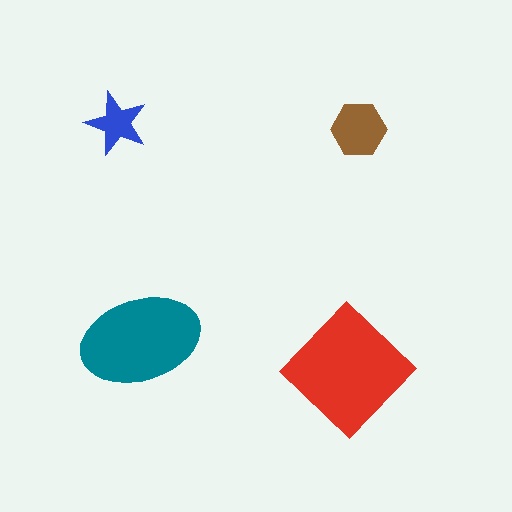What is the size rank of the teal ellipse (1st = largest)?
2nd.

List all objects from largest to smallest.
The red diamond, the teal ellipse, the brown hexagon, the blue star.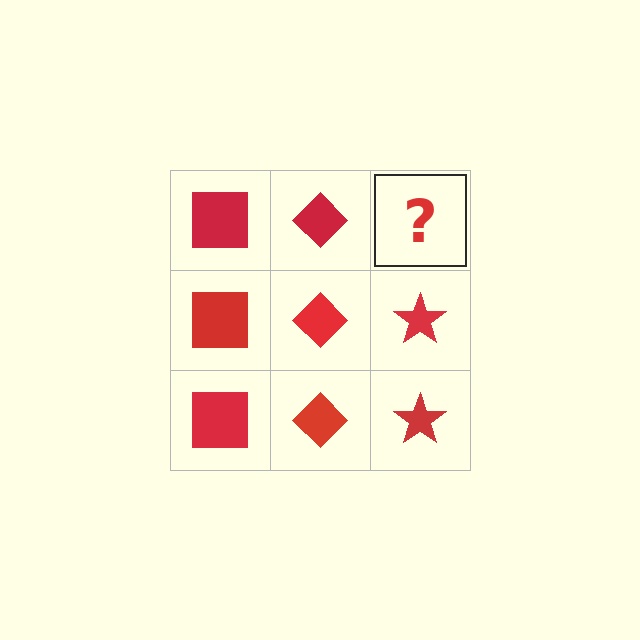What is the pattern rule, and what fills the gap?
The rule is that each column has a consistent shape. The gap should be filled with a red star.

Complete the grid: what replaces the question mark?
The question mark should be replaced with a red star.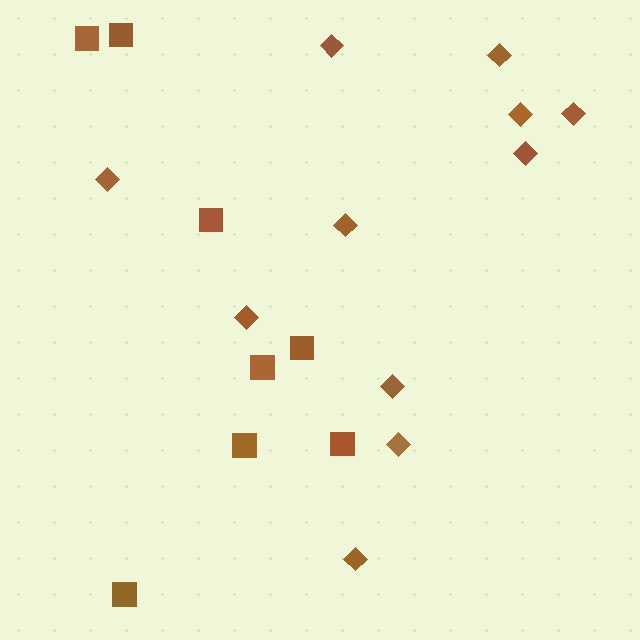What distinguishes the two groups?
There are 2 groups: one group of diamonds (11) and one group of squares (8).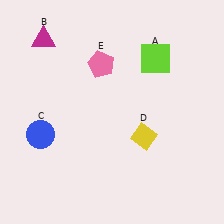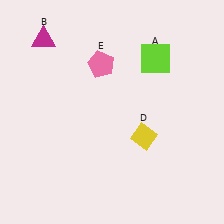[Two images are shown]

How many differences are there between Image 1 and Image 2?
There is 1 difference between the two images.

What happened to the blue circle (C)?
The blue circle (C) was removed in Image 2. It was in the bottom-left area of Image 1.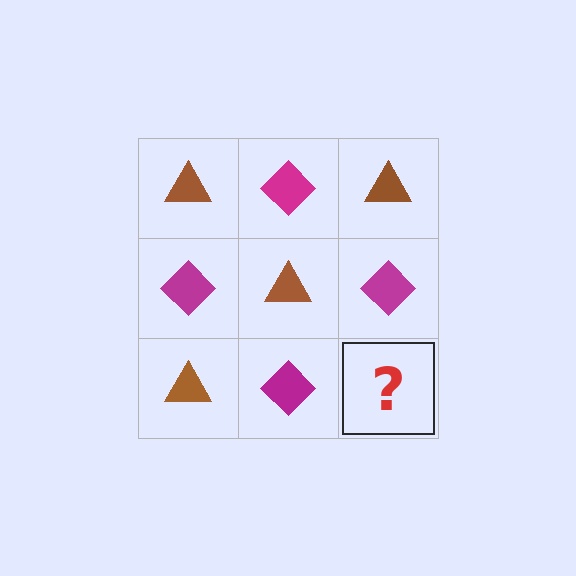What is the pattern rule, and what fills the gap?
The rule is that it alternates brown triangle and magenta diamond in a checkerboard pattern. The gap should be filled with a brown triangle.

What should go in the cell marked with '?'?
The missing cell should contain a brown triangle.